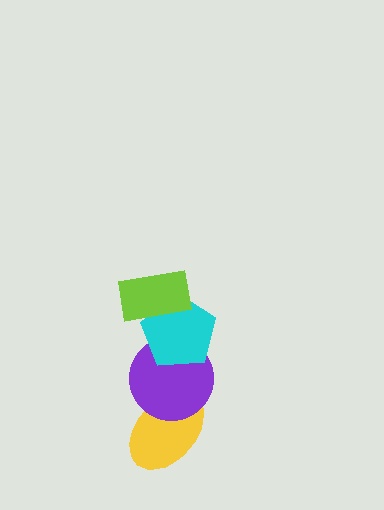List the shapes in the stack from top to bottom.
From top to bottom: the lime rectangle, the cyan pentagon, the purple circle, the yellow ellipse.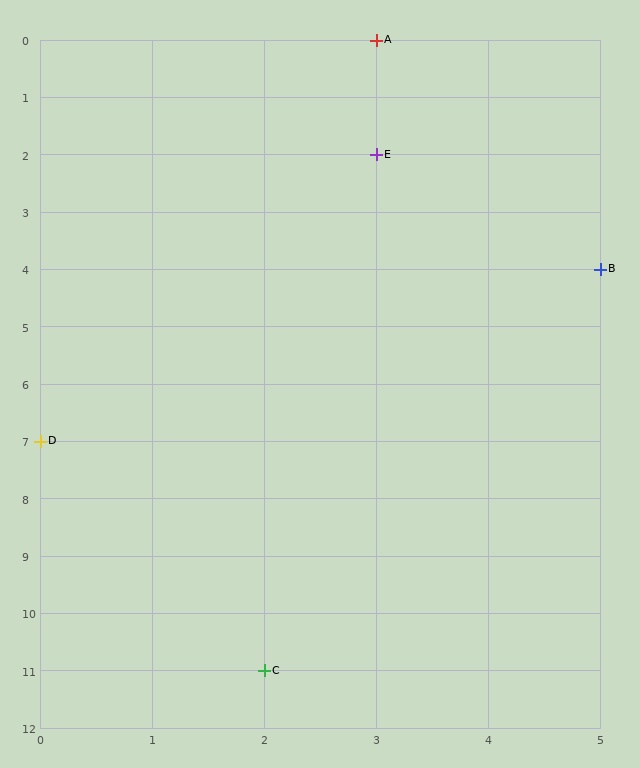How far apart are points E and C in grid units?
Points E and C are 1 column and 9 rows apart (about 9.1 grid units diagonally).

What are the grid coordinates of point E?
Point E is at grid coordinates (3, 2).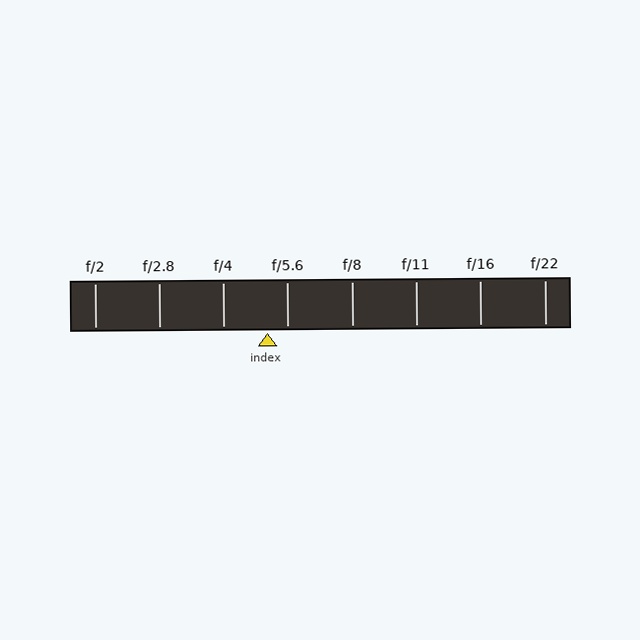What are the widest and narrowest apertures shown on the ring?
The widest aperture shown is f/2 and the narrowest is f/22.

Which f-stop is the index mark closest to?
The index mark is closest to f/5.6.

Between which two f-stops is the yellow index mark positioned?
The index mark is between f/4 and f/5.6.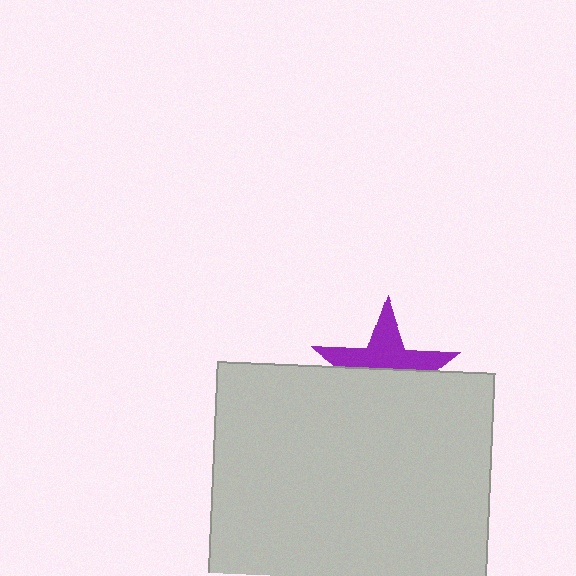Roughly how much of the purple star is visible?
About half of it is visible (roughly 45%).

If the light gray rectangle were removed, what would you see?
You would see the complete purple star.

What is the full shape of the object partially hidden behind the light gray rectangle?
The partially hidden object is a purple star.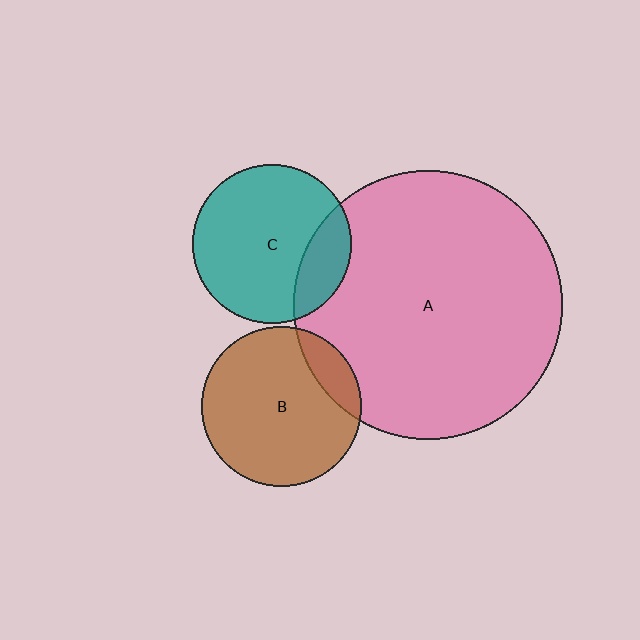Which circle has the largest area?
Circle A (pink).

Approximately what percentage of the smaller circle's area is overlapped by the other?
Approximately 15%.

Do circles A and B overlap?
Yes.